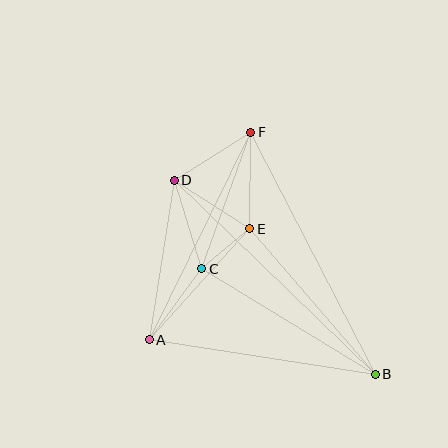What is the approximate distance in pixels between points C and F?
The distance between C and F is approximately 145 pixels.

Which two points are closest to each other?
Points C and E are closest to each other.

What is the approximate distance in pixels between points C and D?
The distance between C and D is approximately 93 pixels.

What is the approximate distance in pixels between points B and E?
The distance between B and E is approximately 192 pixels.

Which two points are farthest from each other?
Points B and D are farthest from each other.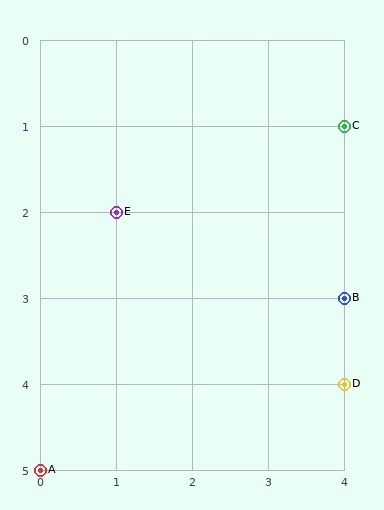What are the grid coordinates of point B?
Point B is at grid coordinates (4, 3).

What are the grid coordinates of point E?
Point E is at grid coordinates (1, 2).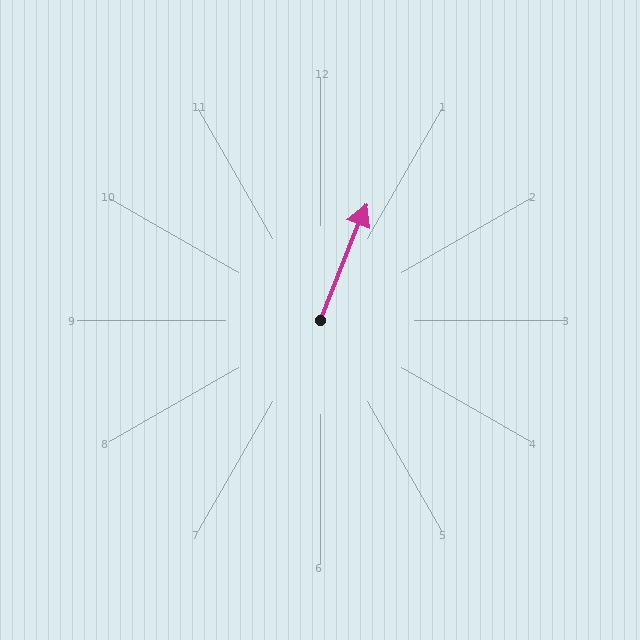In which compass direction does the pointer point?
North.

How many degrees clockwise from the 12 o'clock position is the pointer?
Approximately 22 degrees.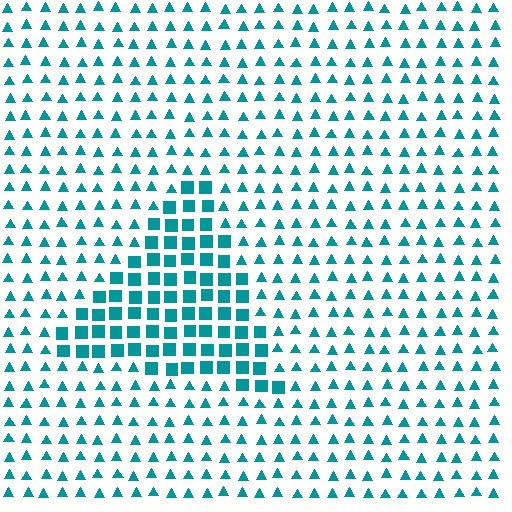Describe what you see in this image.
The image is filled with small teal elements arranged in a uniform grid. A triangle-shaped region contains squares, while the surrounding area contains triangles. The boundary is defined purely by the change in element shape.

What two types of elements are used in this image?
The image uses squares inside the triangle region and triangles outside it.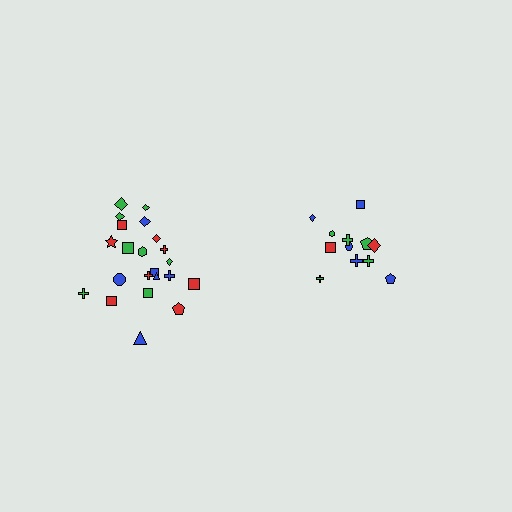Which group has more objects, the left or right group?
The left group.